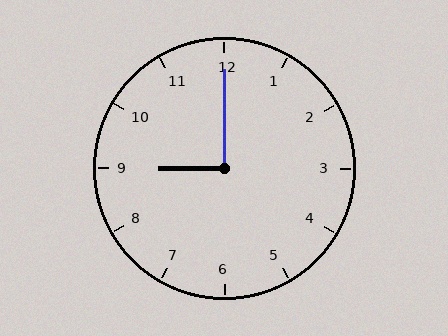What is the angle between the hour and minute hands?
Approximately 90 degrees.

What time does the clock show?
9:00.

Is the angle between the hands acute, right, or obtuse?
It is right.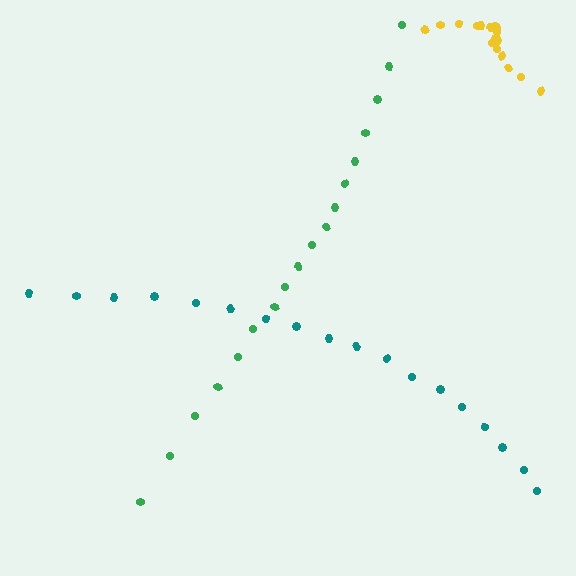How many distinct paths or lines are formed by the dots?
There are 3 distinct paths.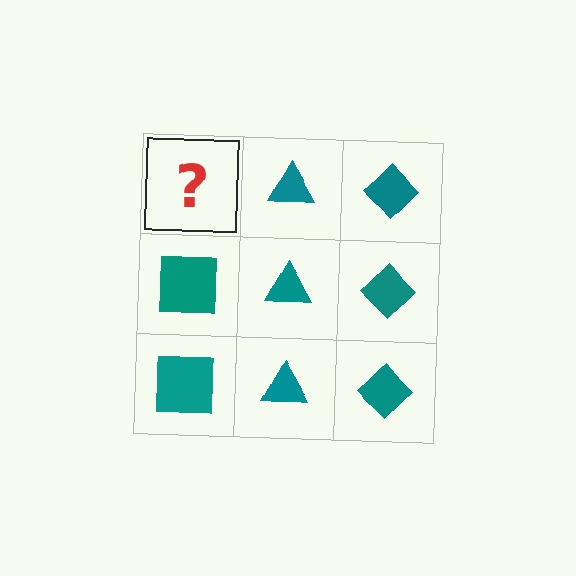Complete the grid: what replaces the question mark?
The question mark should be replaced with a teal square.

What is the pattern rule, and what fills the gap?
The rule is that each column has a consistent shape. The gap should be filled with a teal square.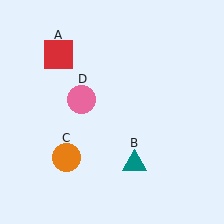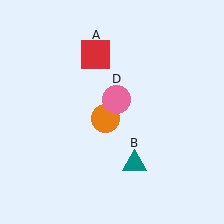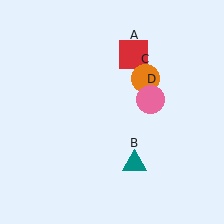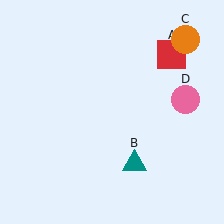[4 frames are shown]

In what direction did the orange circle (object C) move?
The orange circle (object C) moved up and to the right.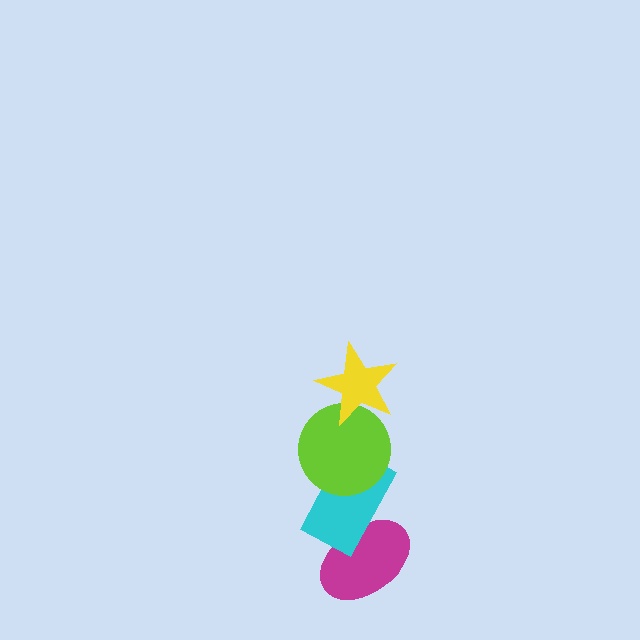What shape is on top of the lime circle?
The yellow star is on top of the lime circle.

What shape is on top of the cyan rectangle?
The lime circle is on top of the cyan rectangle.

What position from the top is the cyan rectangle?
The cyan rectangle is 3rd from the top.